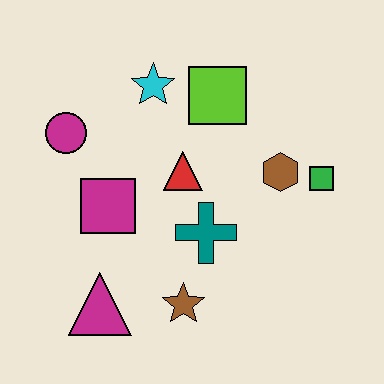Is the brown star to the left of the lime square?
Yes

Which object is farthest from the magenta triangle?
The green square is farthest from the magenta triangle.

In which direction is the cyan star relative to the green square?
The cyan star is to the left of the green square.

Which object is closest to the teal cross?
The red triangle is closest to the teal cross.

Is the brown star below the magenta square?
Yes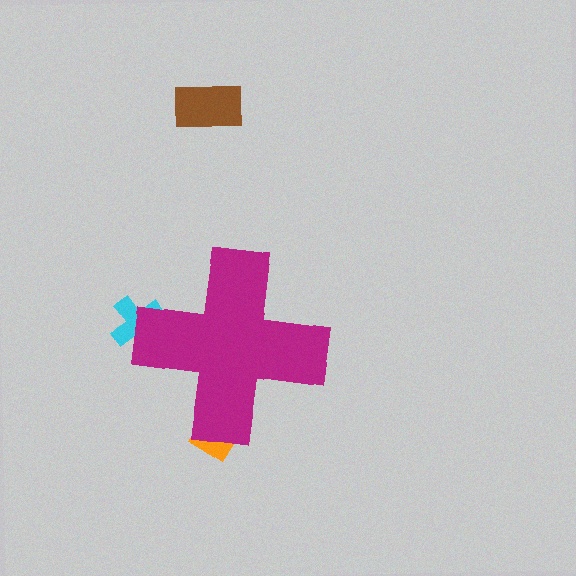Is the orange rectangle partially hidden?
Yes, the orange rectangle is partially hidden behind the magenta cross.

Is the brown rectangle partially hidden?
No, the brown rectangle is fully visible.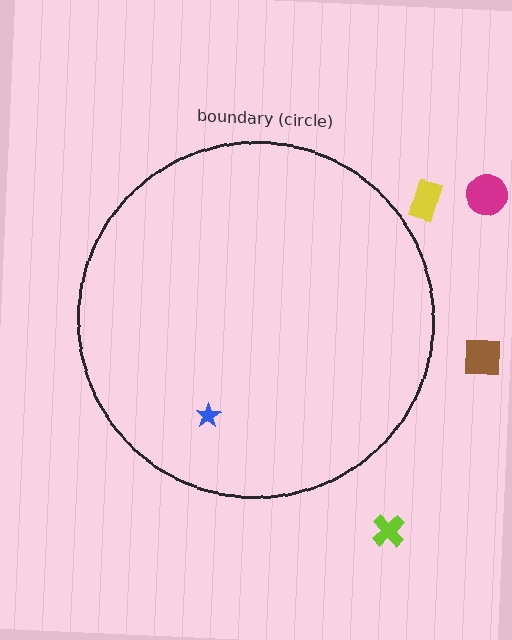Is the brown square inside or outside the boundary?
Outside.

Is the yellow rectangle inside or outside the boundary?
Outside.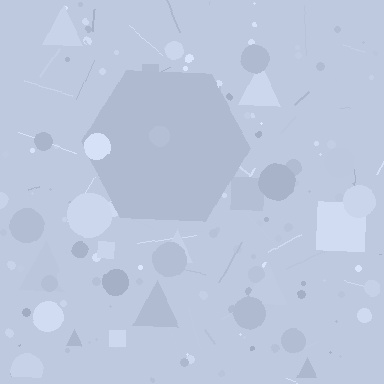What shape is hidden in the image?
A hexagon is hidden in the image.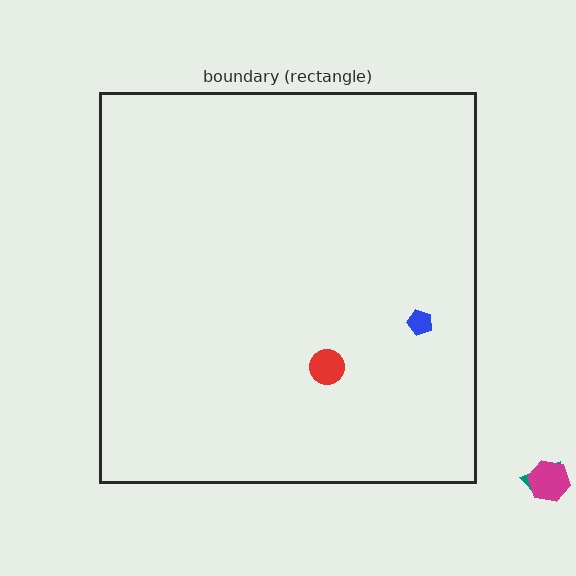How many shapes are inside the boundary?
2 inside, 2 outside.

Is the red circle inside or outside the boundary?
Inside.